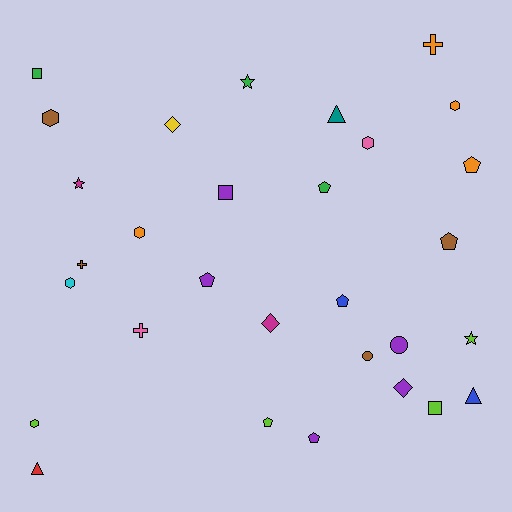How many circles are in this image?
There are 2 circles.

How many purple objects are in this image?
There are 5 purple objects.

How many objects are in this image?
There are 30 objects.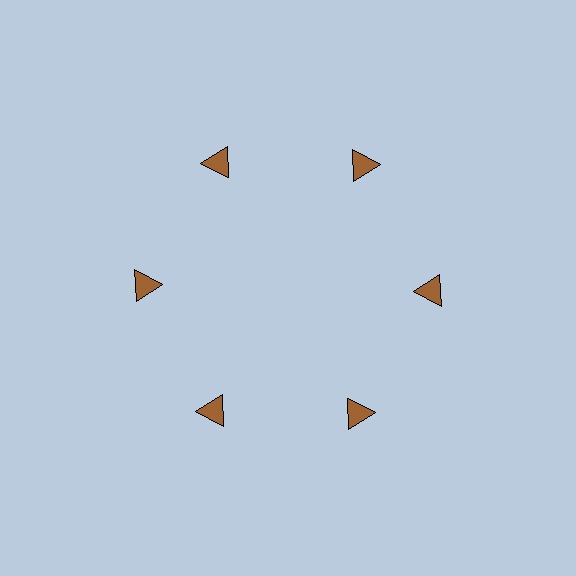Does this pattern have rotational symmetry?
Yes, this pattern has 6-fold rotational symmetry. It looks the same after rotating 60 degrees around the center.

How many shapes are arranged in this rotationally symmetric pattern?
There are 6 shapes, arranged in 6 groups of 1.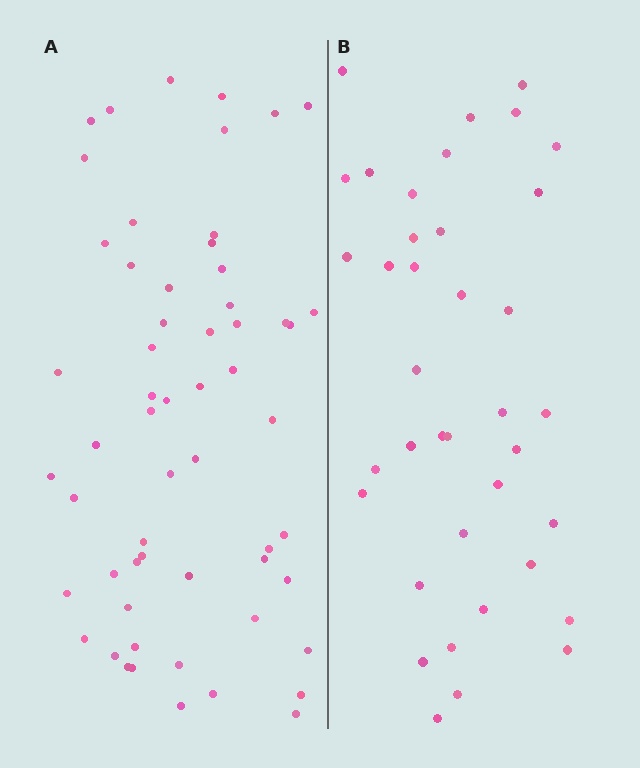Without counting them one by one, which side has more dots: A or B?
Region A (the left region) has more dots.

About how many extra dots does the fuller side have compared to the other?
Region A has approximately 20 more dots than region B.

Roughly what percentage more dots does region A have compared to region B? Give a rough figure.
About 55% more.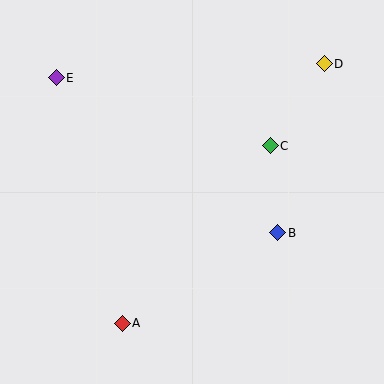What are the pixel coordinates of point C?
Point C is at (270, 146).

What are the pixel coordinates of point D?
Point D is at (324, 64).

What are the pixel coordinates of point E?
Point E is at (56, 78).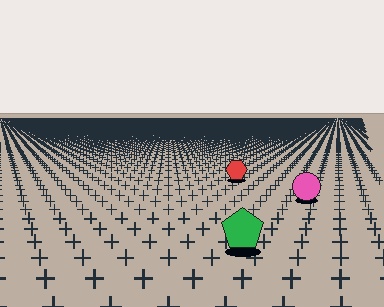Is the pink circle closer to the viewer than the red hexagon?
Yes. The pink circle is closer — you can tell from the texture gradient: the ground texture is coarser near it.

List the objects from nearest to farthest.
From nearest to farthest: the green pentagon, the pink circle, the red hexagon.